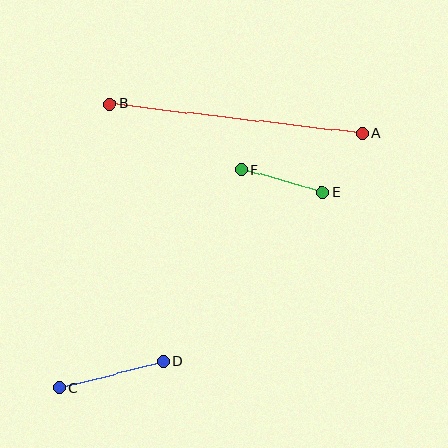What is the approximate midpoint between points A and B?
The midpoint is at approximately (236, 119) pixels.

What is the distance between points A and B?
The distance is approximately 254 pixels.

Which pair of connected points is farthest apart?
Points A and B are farthest apart.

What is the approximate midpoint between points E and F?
The midpoint is at approximately (282, 181) pixels.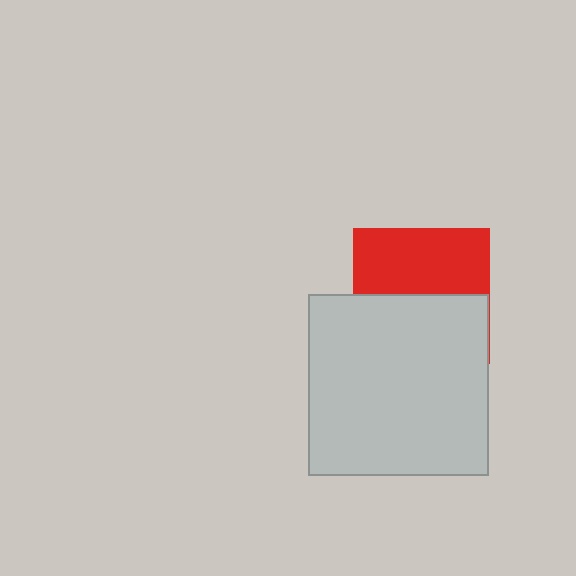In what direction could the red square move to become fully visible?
The red square could move up. That would shift it out from behind the light gray square entirely.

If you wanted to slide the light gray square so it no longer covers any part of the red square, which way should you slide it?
Slide it down — that is the most direct way to separate the two shapes.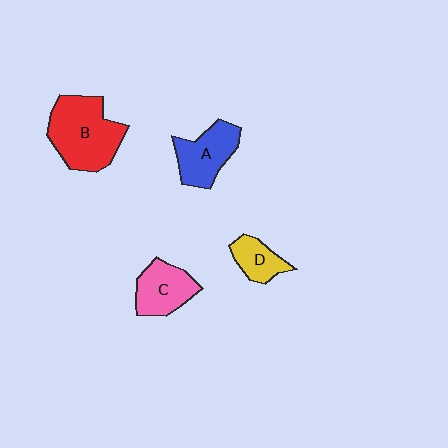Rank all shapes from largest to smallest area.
From largest to smallest: B (red), A (blue), C (pink), D (yellow).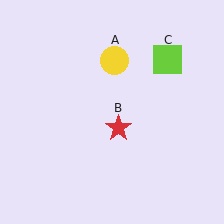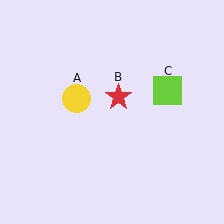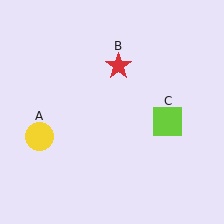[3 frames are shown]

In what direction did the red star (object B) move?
The red star (object B) moved up.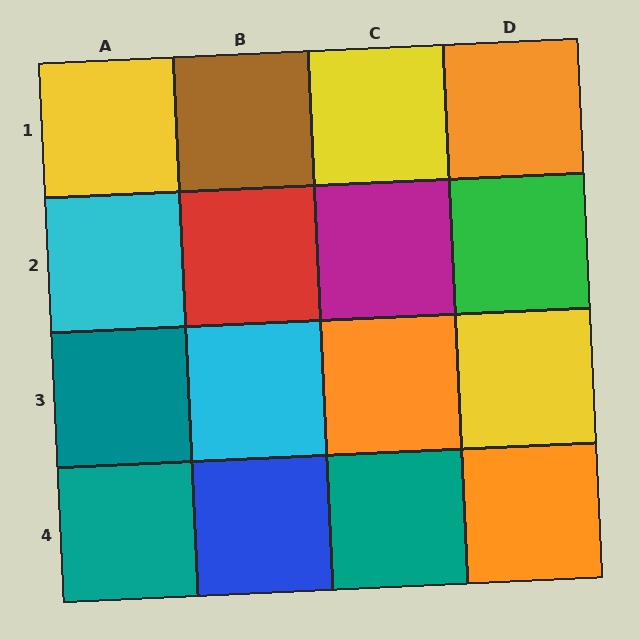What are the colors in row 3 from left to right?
Teal, cyan, orange, yellow.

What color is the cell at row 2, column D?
Green.